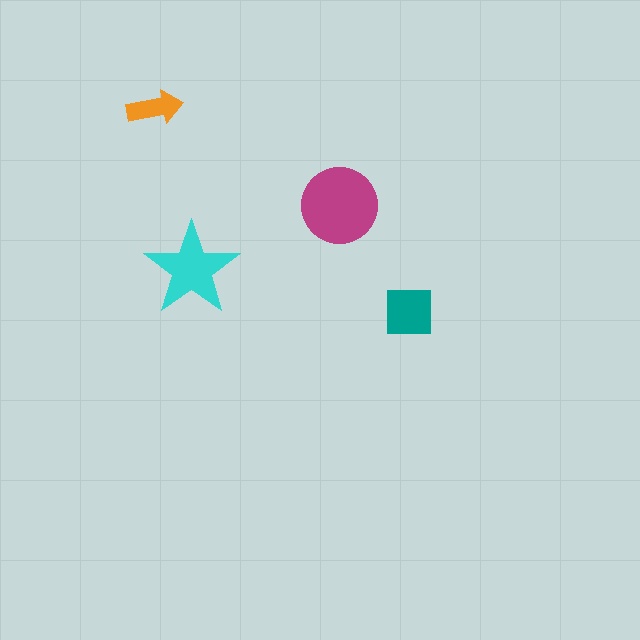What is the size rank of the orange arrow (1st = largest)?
4th.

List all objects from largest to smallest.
The magenta circle, the cyan star, the teal square, the orange arrow.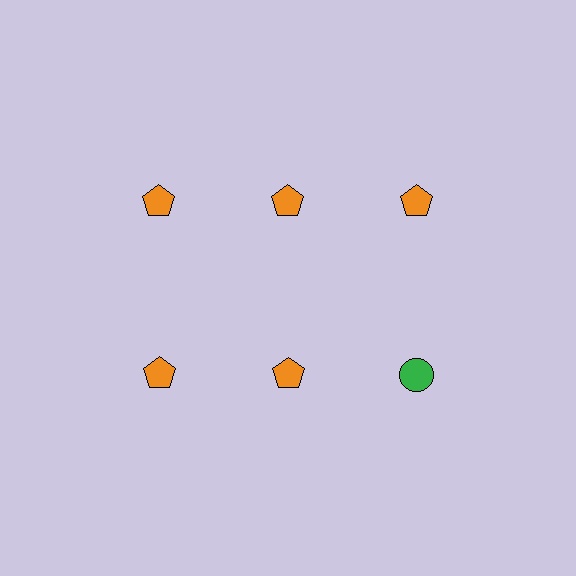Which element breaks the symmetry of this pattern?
The green circle in the second row, center column breaks the symmetry. All other shapes are orange pentagons.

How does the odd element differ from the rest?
It differs in both color (green instead of orange) and shape (circle instead of pentagon).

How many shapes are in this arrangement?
There are 6 shapes arranged in a grid pattern.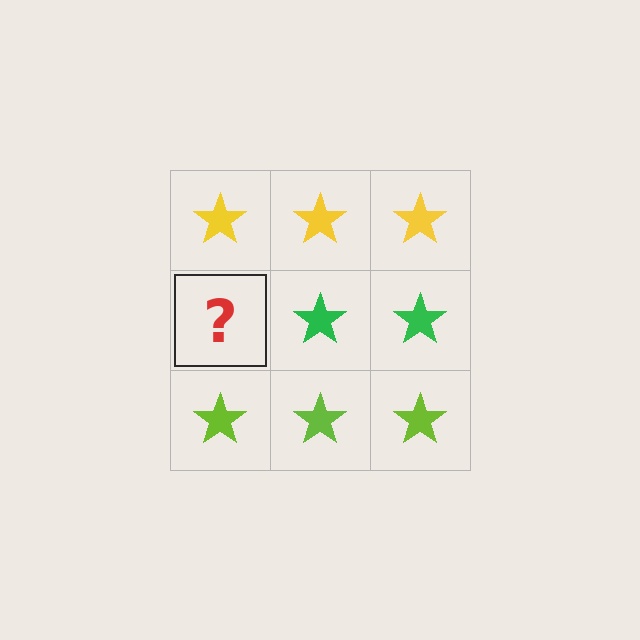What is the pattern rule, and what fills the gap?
The rule is that each row has a consistent color. The gap should be filled with a green star.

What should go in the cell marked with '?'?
The missing cell should contain a green star.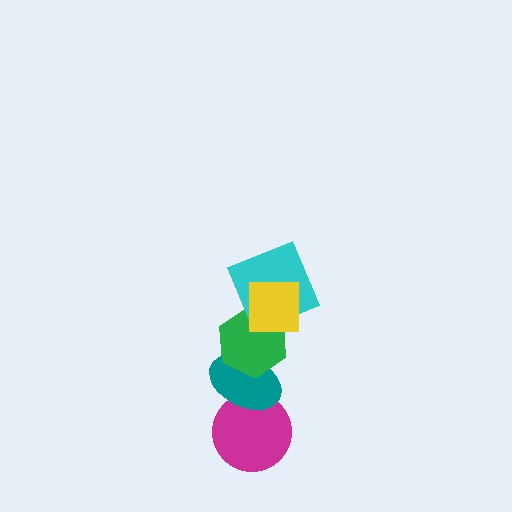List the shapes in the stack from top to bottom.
From top to bottom: the yellow square, the cyan square, the green hexagon, the teal ellipse, the magenta circle.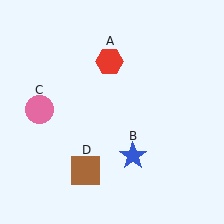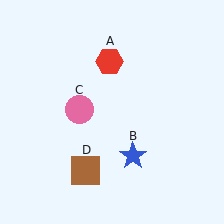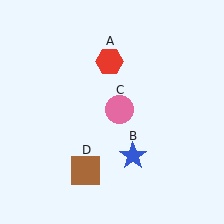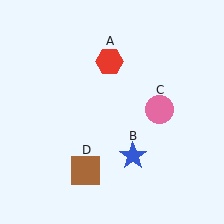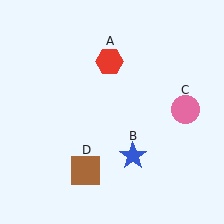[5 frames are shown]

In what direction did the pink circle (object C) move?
The pink circle (object C) moved right.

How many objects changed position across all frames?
1 object changed position: pink circle (object C).